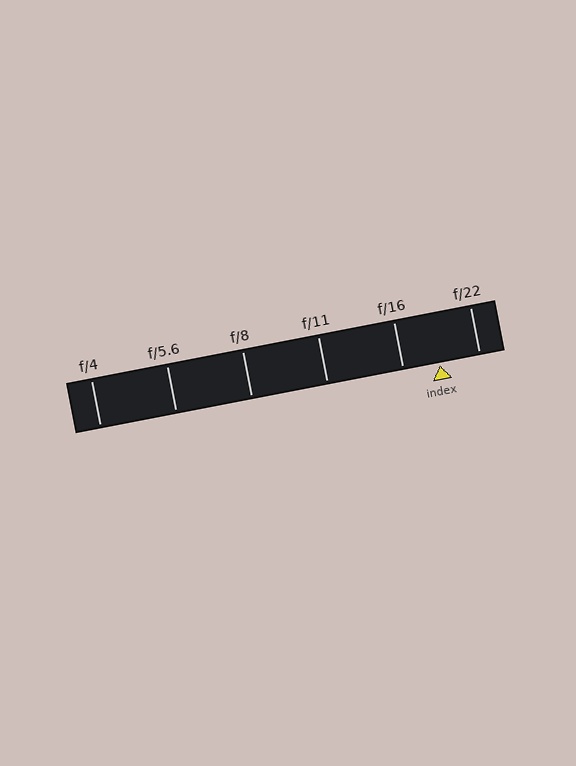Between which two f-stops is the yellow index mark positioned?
The index mark is between f/16 and f/22.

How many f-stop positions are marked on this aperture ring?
There are 6 f-stop positions marked.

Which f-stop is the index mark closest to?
The index mark is closest to f/16.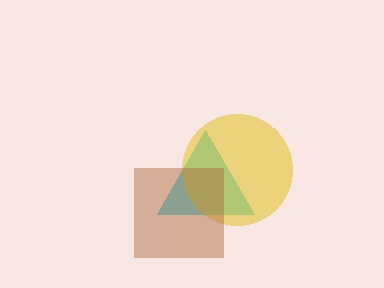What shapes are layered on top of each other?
The layered shapes are: a cyan triangle, a yellow circle, a brown square.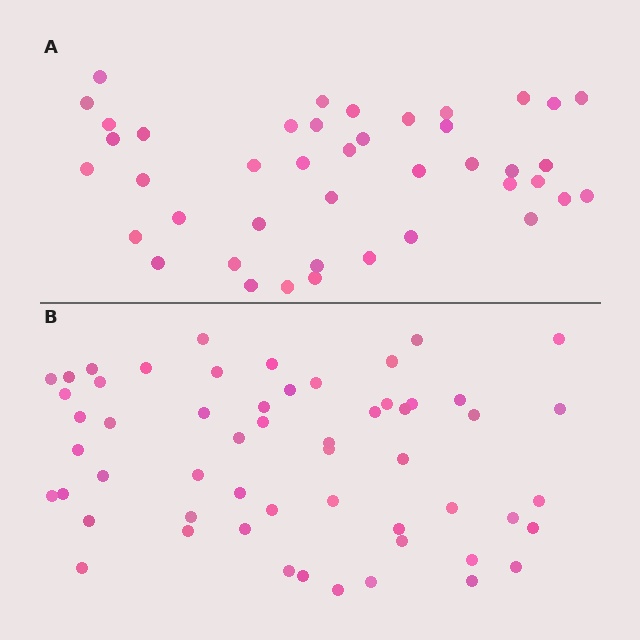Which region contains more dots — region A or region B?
Region B (the bottom region) has more dots.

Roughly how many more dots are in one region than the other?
Region B has approximately 15 more dots than region A.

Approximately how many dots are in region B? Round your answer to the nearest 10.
About 60 dots. (The exact count is 56, which rounds to 60.)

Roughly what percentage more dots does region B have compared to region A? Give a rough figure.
About 35% more.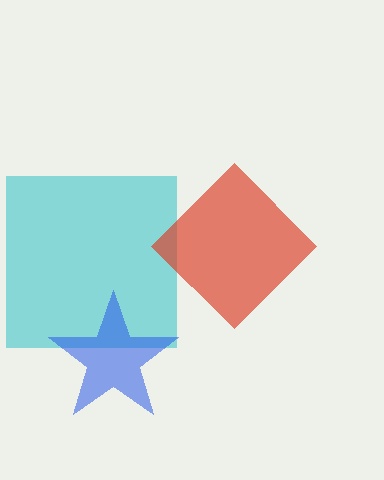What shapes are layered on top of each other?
The layered shapes are: a cyan square, a red diamond, a blue star.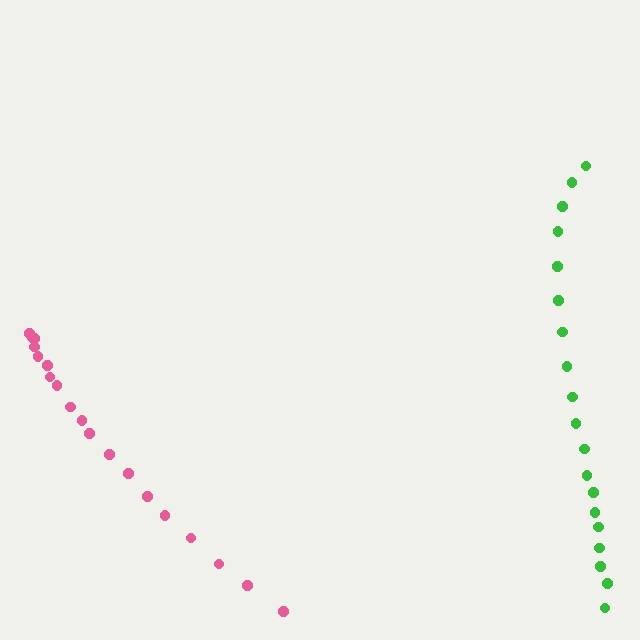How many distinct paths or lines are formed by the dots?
There are 2 distinct paths.